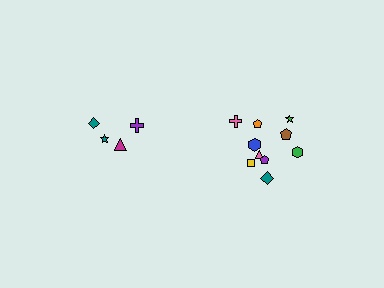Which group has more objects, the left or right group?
The right group.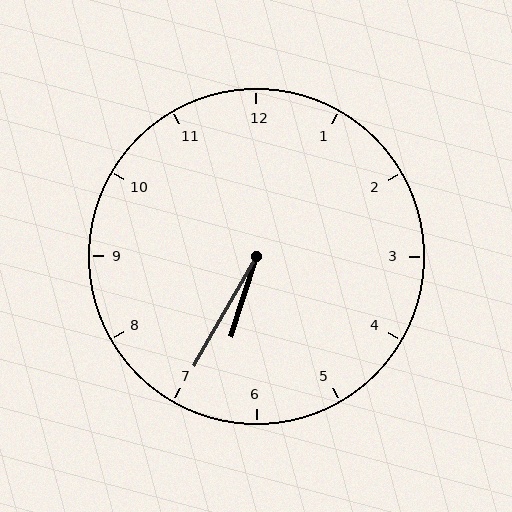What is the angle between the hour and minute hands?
Approximately 12 degrees.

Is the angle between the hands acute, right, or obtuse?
It is acute.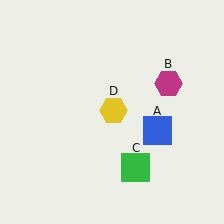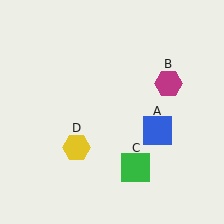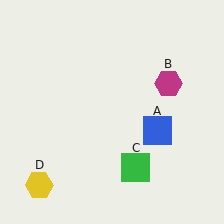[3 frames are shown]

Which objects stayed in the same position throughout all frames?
Blue square (object A) and magenta hexagon (object B) and green square (object C) remained stationary.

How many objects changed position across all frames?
1 object changed position: yellow hexagon (object D).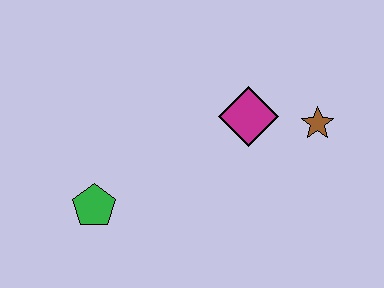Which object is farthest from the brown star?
The green pentagon is farthest from the brown star.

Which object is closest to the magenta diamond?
The brown star is closest to the magenta diamond.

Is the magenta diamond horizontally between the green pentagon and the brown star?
Yes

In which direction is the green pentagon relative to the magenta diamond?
The green pentagon is to the left of the magenta diamond.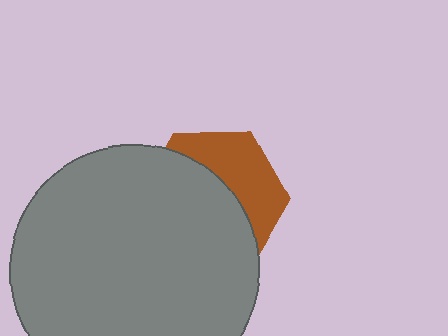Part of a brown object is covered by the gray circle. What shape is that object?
It is a hexagon.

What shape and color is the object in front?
The object in front is a gray circle.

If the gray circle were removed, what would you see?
You would see the complete brown hexagon.